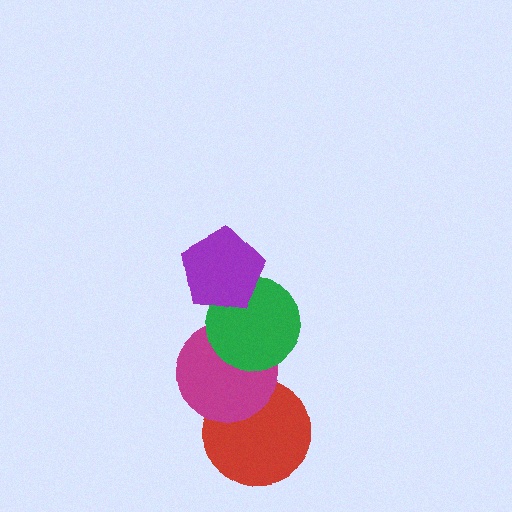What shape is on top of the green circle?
The purple pentagon is on top of the green circle.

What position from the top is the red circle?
The red circle is 4th from the top.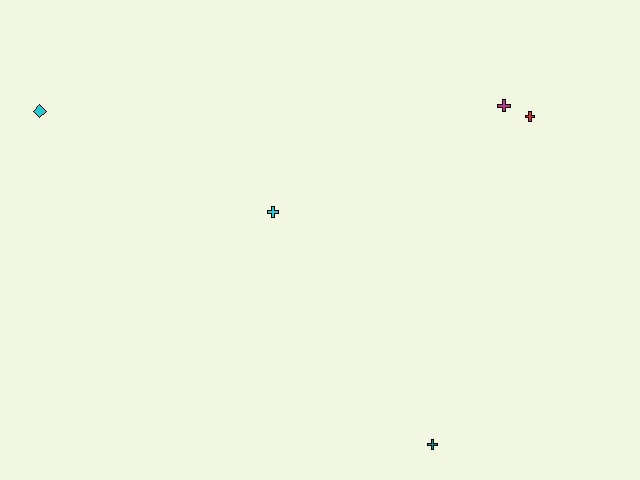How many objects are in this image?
There are 5 objects.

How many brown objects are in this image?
There are no brown objects.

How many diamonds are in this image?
There is 1 diamond.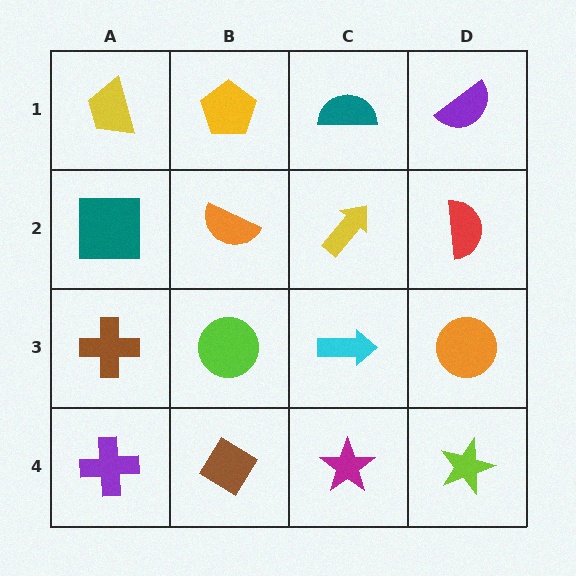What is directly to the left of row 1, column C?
A yellow pentagon.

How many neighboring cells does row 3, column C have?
4.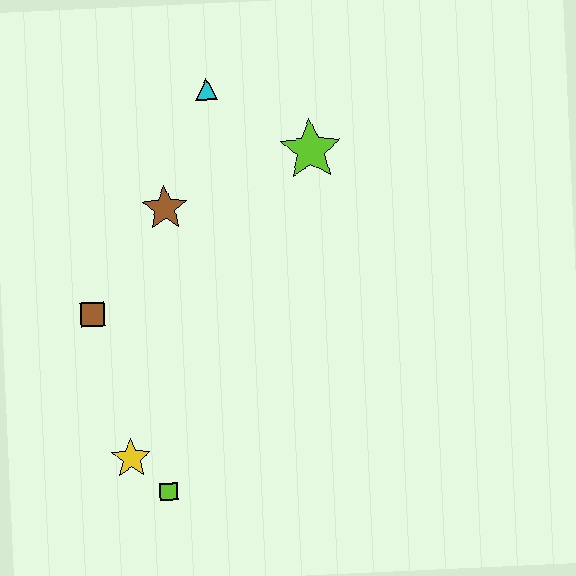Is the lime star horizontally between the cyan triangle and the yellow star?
No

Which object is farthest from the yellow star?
The cyan triangle is farthest from the yellow star.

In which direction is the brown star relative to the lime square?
The brown star is above the lime square.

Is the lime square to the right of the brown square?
Yes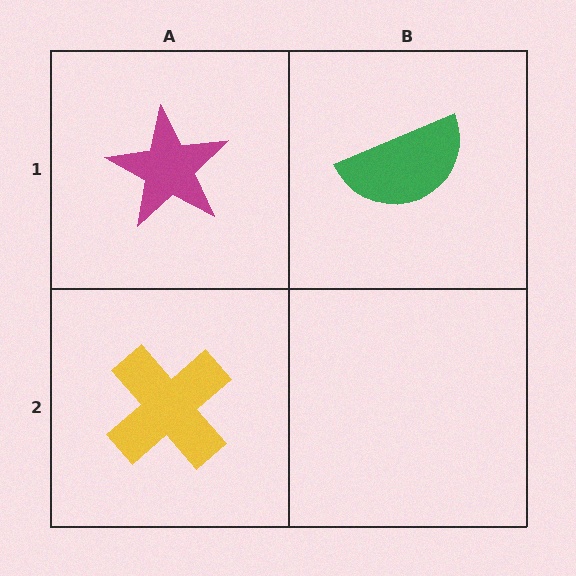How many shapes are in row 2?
1 shape.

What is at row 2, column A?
A yellow cross.